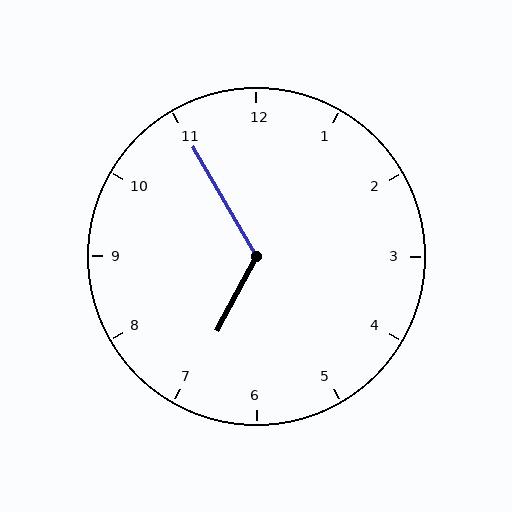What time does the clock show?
6:55.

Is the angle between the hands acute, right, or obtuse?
It is obtuse.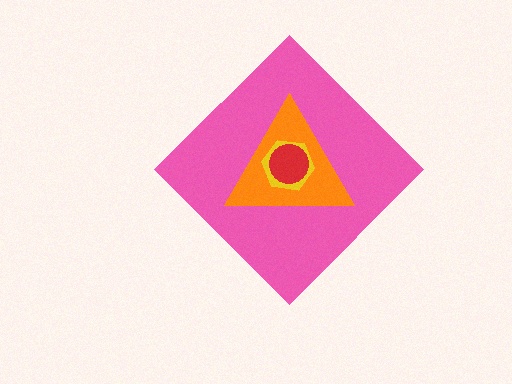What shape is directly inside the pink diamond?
The orange triangle.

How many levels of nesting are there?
4.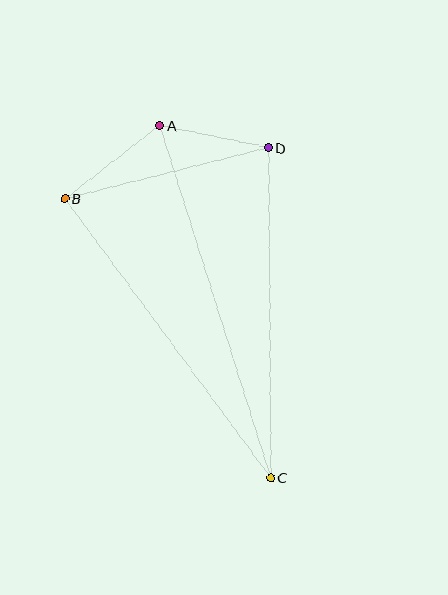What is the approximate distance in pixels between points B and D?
The distance between B and D is approximately 210 pixels.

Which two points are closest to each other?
Points A and D are closest to each other.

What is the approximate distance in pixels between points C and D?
The distance between C and D is approximately 330 pixels.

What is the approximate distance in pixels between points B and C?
The distance between B and C is approximately 347 pixels.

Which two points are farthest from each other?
Points A and C are farthest from each other.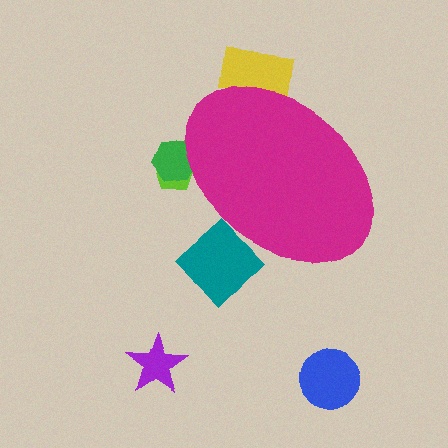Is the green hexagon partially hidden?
Yes, the green hexagon is partially hidden behind the magenta ellipse.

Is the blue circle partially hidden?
No, the blue circle is fully visible.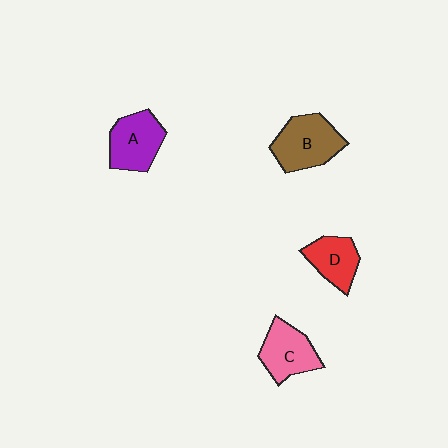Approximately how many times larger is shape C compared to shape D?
Approximately 1.2 times.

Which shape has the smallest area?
Shape D (red).